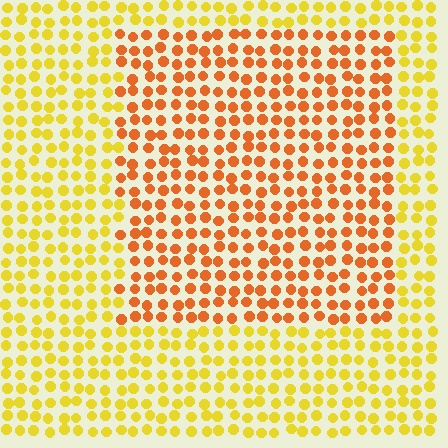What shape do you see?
I see a rectangle.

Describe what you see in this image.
The image is filled with small yellow elements in a uniform arrangement. A rectangle-shaped region is visible where the elements are tinted to a slightly different hue, forming a subtle color boundary.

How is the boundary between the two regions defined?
The boundary is defined purely by a slight shift in hue (about 35 degrees). Spacing, size, and orientation are identical on both sides.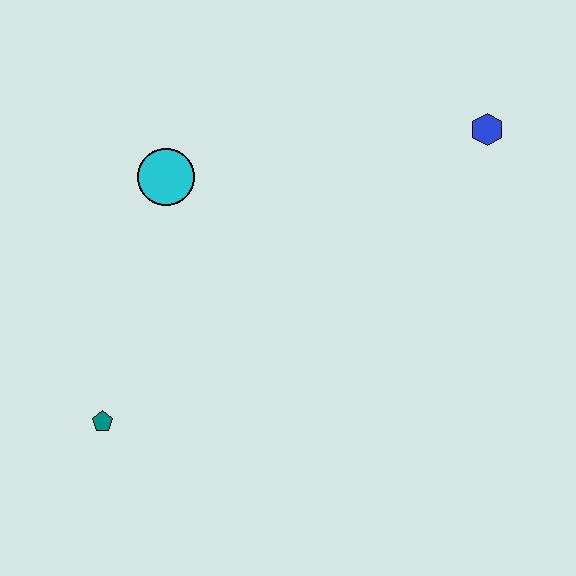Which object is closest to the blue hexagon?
The cyan circle is closest to the blue hexagon.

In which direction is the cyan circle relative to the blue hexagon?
The cyan circle is to the left of the blue hexagon.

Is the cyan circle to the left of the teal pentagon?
No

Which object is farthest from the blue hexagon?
The teal pentagon is farthest from the blue hexagon.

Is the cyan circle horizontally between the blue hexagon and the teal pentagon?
Yes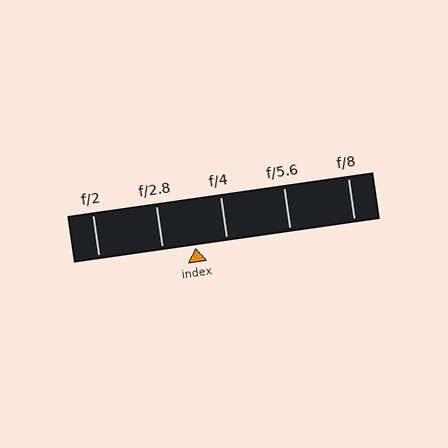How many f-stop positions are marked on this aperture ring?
There are 5 f-stop positions marked.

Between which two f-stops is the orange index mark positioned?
The index mark is between f/2.8 and f/4.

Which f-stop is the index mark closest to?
The index mark is closest to f/4.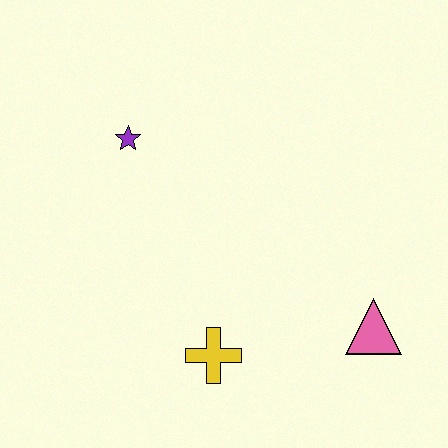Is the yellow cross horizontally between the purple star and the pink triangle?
Yes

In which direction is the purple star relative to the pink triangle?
The purple star is to the left of the pink triangle.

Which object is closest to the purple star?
The yellow cross is closest to the purple star.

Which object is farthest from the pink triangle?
The purple star is farthest from the pink triangle.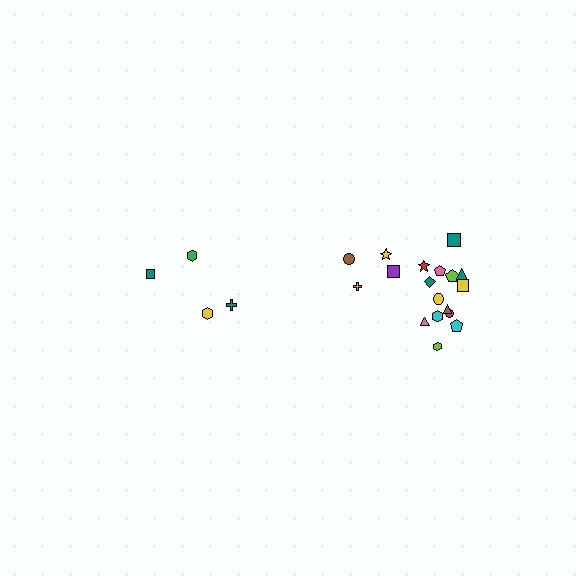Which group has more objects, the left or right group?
The right group.